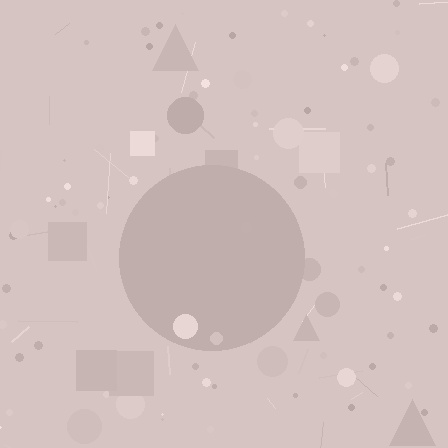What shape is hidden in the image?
A circle is hidden in the image.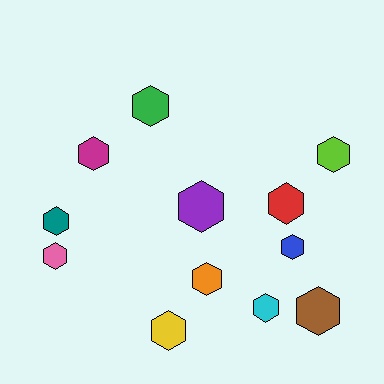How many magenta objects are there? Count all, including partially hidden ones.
There is 1 magenta object.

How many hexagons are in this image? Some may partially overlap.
There are 12 hexagons.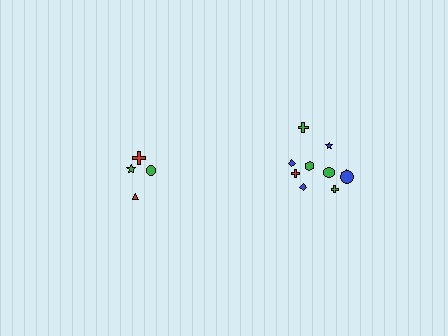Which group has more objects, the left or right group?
The right group.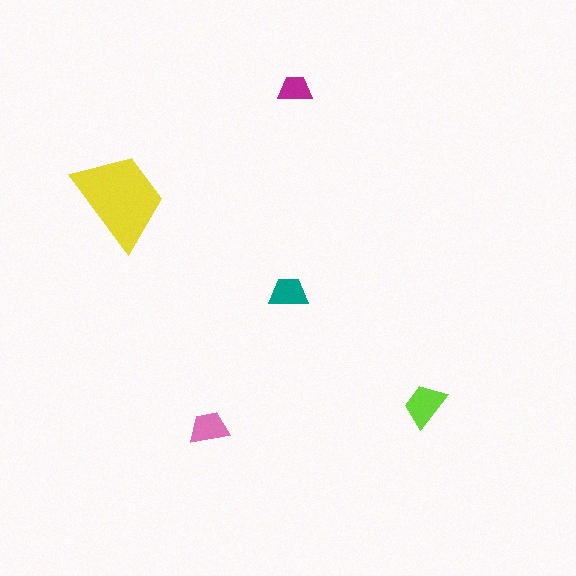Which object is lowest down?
The pink trapezoid is bottommost.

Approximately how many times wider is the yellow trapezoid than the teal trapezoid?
About 2.5 times wider.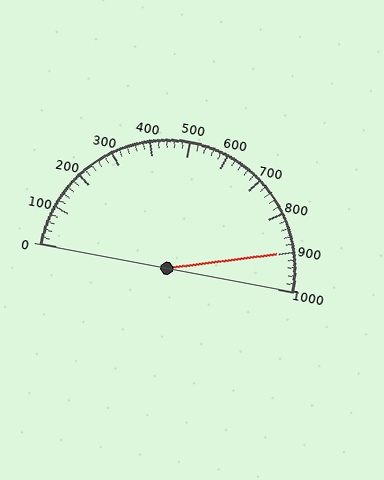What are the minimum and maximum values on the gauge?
The gauge ranges from 0 to 1000.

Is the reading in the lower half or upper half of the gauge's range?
The reading is in the upper half of the range (0 to 1000).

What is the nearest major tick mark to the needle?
The nearest major tick mark is 900.